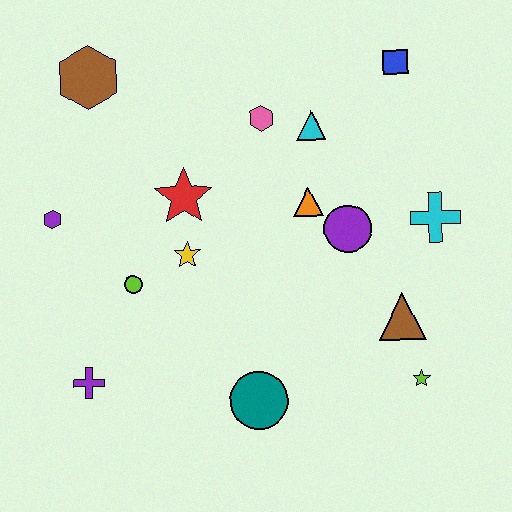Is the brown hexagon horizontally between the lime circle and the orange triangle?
No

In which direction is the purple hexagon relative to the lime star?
The purple hexagon is to the left of the lime star.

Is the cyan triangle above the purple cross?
Yes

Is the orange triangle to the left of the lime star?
Yes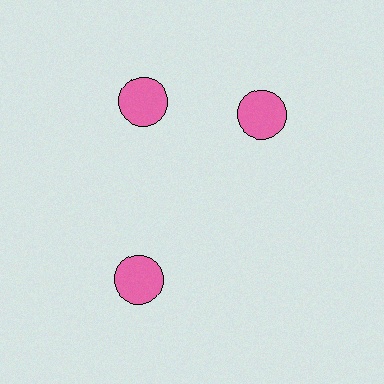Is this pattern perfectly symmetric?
No. The 3 pink circles are arranged in a ring, but one element near the 3 o'clock position is rotated out of alignment along the ring, breaking the 3-fold rotational symmetry.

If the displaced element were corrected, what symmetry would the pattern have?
It would have 3-fold rotational symmetry — the pattern would map onto itself every 120 degrees.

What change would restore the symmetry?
The symmetry would be restored by rotating it back into even spacing with its neighbors so that all 3 circles sit at equal angles and equal distance from the center.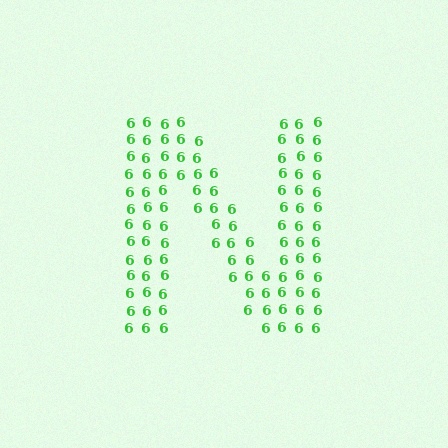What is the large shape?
The large shape is the letter N.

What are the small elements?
The small elements are digit 6's.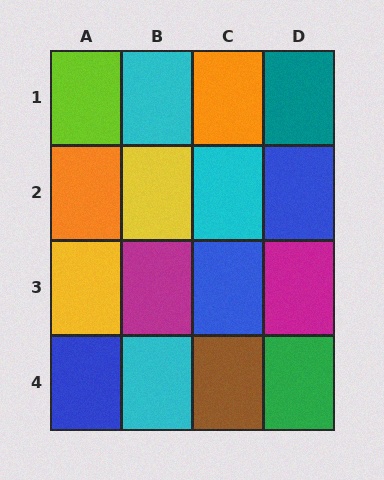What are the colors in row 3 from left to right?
Yellow, magenta, blue, magenta.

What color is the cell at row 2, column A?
Orange.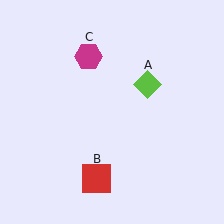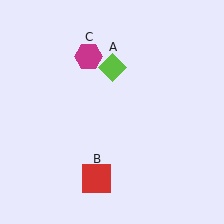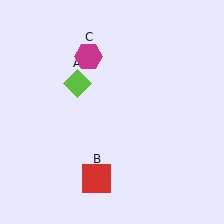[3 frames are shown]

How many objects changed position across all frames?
1 object changed position: lime diamond (object A).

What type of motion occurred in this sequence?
The lime diamond (object A) rotated counterclockwise around the center of the scene.